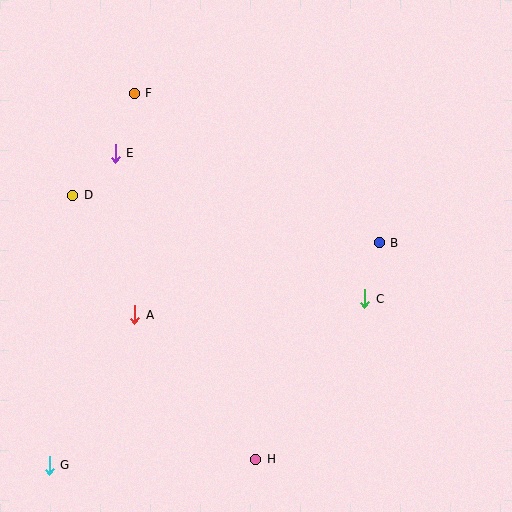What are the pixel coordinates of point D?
Point D is at (73, 195).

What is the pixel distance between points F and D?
The distance between F and D is 119 pixels.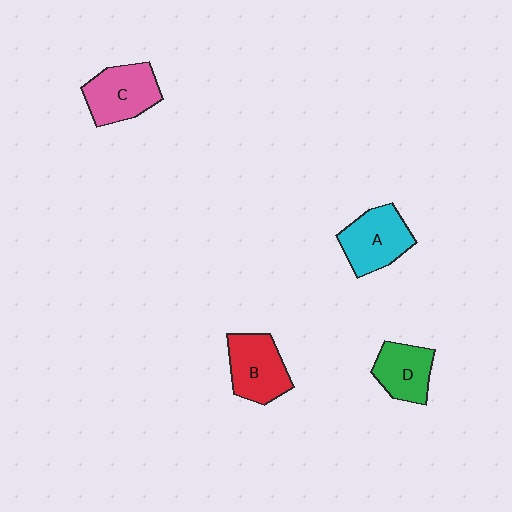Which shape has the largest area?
Shape A (cyan).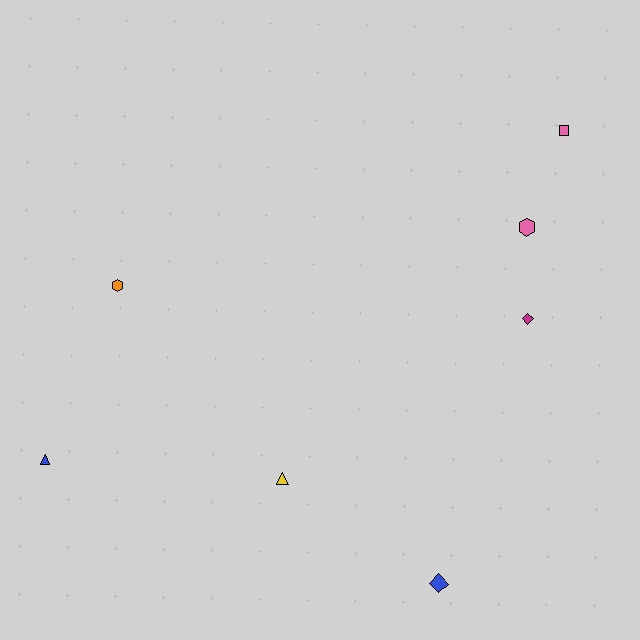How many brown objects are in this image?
There are no brown objects.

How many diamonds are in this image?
There are 2 diamonds.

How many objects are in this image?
There are 7 objects.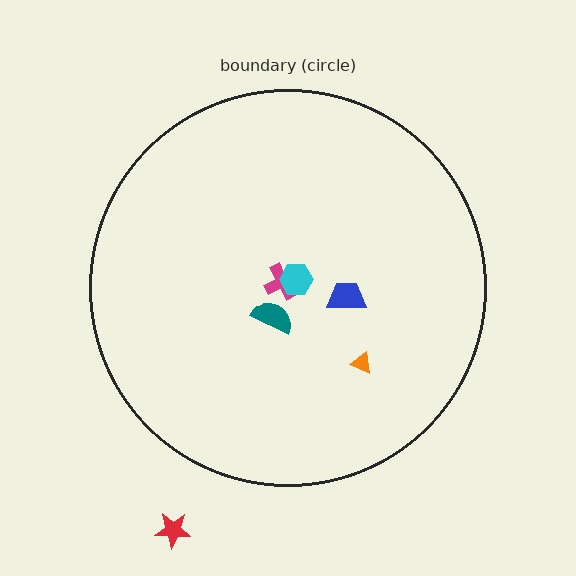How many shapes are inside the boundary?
5 inside, 1 outside.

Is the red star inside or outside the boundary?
Outside.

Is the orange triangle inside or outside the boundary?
Inside.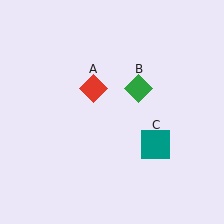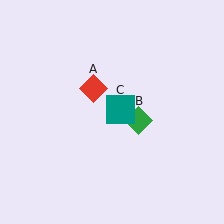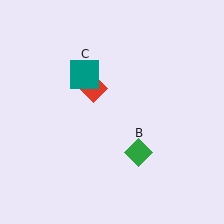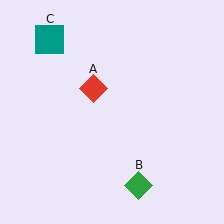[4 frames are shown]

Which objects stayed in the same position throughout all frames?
Red diamond (object A) remained stationary.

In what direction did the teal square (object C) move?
The teal square (object C) moved up and to the left.